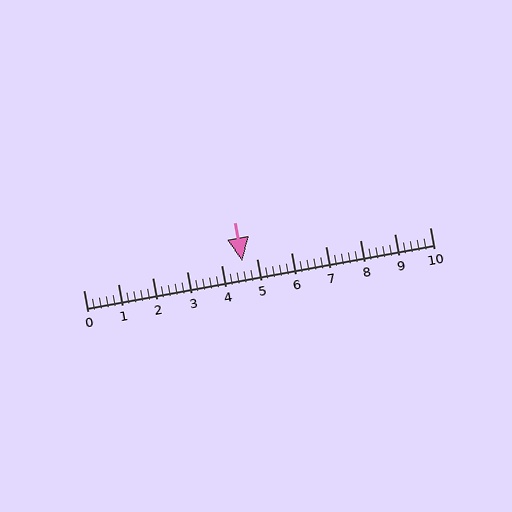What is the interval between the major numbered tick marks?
The major tick marks are spaced 1 units apart.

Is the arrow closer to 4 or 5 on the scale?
The arrow is closer to 5.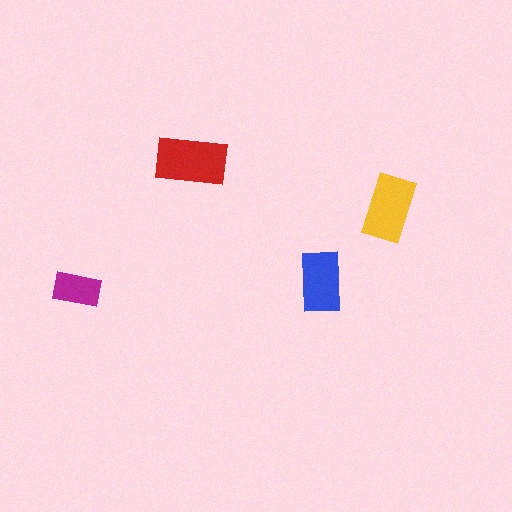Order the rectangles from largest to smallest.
the red one, the yellow one, the blue one, the magenta one.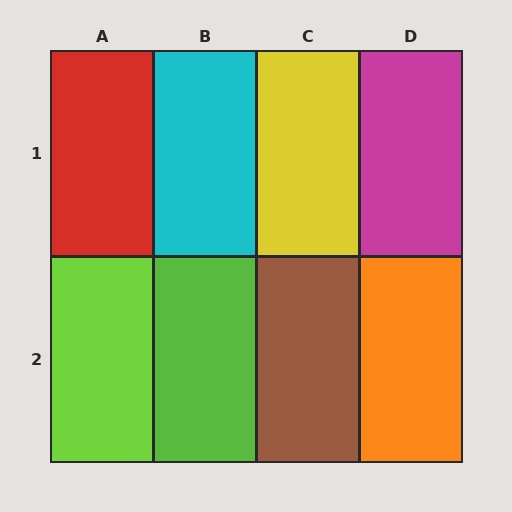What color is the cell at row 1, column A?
Red.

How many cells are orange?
1 cell is orange.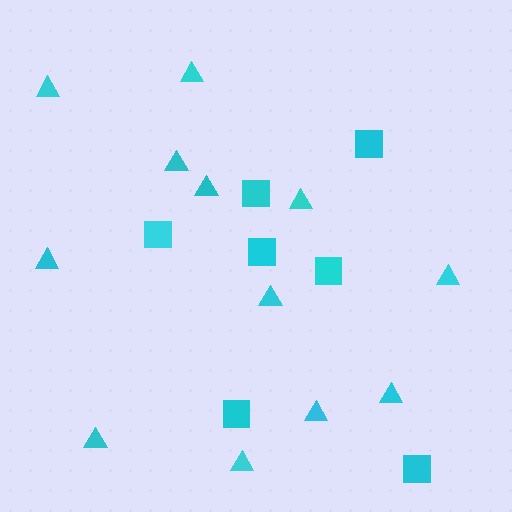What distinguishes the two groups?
There are 2 groups: one group of triangles (12) and one group of squares (7).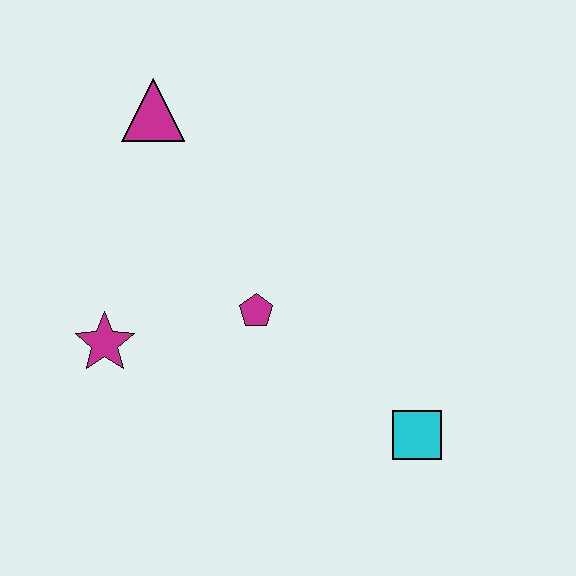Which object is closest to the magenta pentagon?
The magenta star is closest to the magenta pentagon.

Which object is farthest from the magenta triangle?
The cyan square is farthest from the magenta triangle.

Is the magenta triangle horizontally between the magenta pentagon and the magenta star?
Yes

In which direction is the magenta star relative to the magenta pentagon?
The magenta star is to the left of the magenta pentagon.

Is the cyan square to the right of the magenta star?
Yes